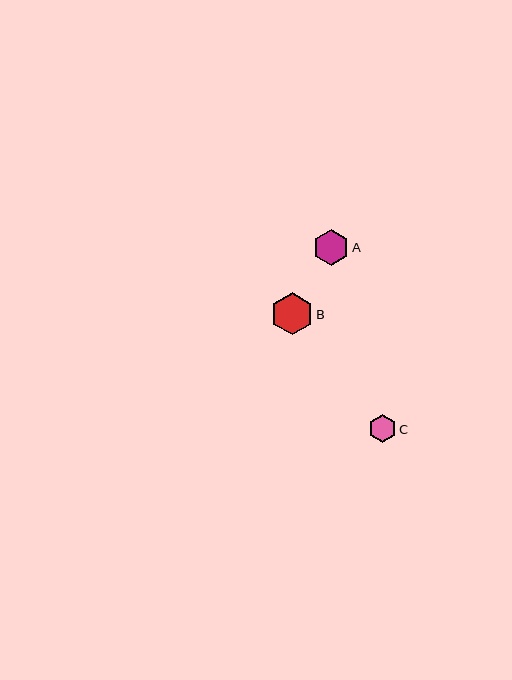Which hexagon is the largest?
Hexagon B is the largest with a size of approximately 42 pixels.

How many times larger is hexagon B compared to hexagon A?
Hexagon B is approximately 1.2 times the size of hexagon A.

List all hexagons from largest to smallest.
From largest to smallest: B, A, C.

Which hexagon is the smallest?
Hexagon C is the smallest with a size of approximately 28 pixels.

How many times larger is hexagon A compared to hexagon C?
Hexagon A is approximately 1.3 times the size of hexagon C.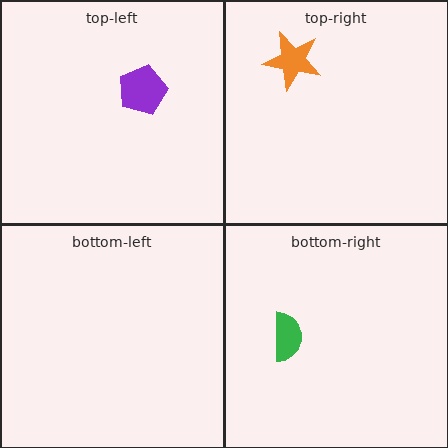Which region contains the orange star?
The top-right region.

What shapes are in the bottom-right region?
The green semicircle.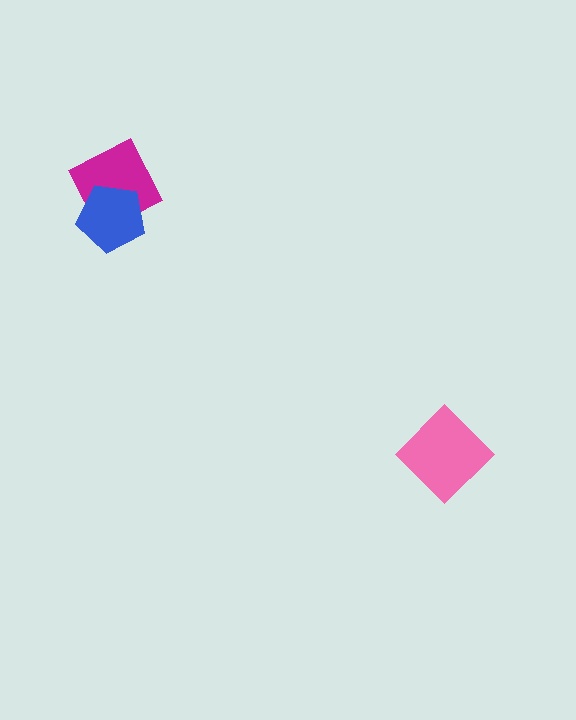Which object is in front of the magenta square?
The blue pentagon is in front of the magenta square.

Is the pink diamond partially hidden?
No, no other shape covers it.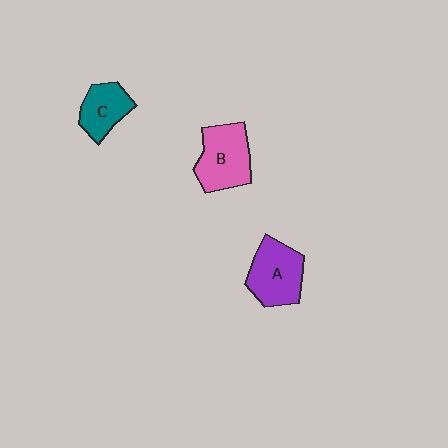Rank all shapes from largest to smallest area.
From largest to smallest: B (pink), A (purple), C (teal).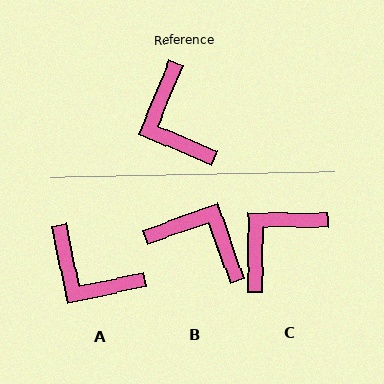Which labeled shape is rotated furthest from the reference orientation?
B, about 138 degrees away.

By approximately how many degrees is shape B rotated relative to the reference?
Approximately 138 degrees clockwise.